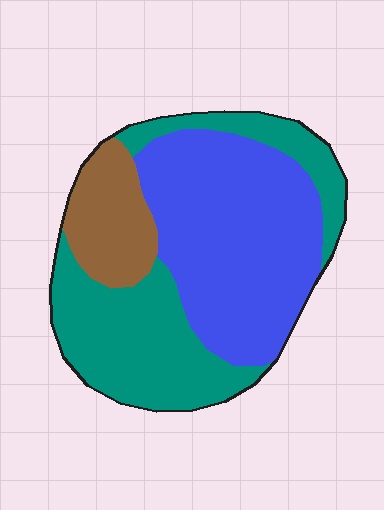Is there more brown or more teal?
Teal.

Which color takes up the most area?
Blue, at roughly 45%.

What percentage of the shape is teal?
Teal covers around 40% of the shape.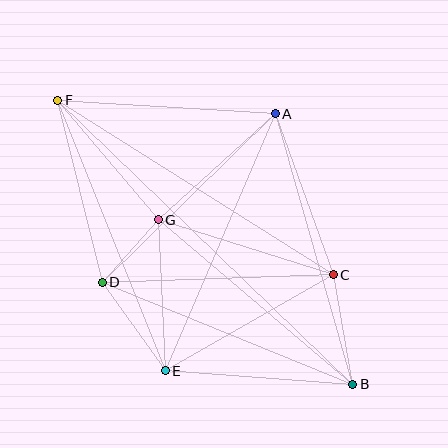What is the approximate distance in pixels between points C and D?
The distance between C and D is approximately 231 pixels.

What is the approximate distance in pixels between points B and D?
The distance between B and D is approximately 271 pixels.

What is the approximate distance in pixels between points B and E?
The distance between B and E is approximately 188 pixels.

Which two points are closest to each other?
Points D and G are closest to each other.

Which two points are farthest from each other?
Points B and F are farthest from each other.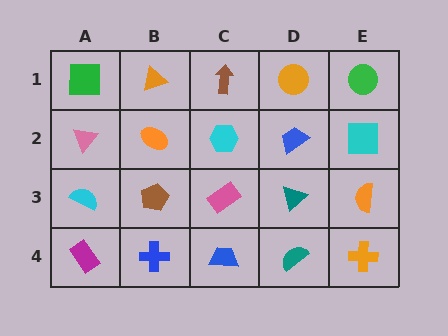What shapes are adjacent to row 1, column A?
A pink triangle (row 2, column A), an orange triangle (row 1, column B).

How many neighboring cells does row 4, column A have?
2.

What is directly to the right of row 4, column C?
A teal semicircle.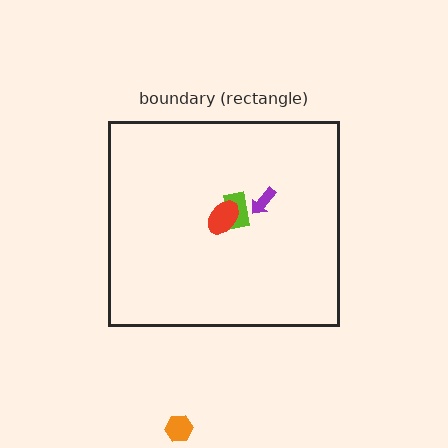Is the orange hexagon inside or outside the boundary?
Outside.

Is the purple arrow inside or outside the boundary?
Inside.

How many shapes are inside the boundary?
3 inside, 1 outside.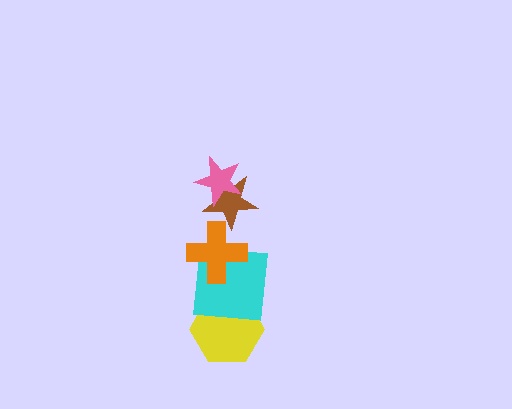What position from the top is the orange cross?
The orange cross is 3rd from the top.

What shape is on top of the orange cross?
The brown star is on top of the orange cross.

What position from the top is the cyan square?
The cyan square is 4th from the top.